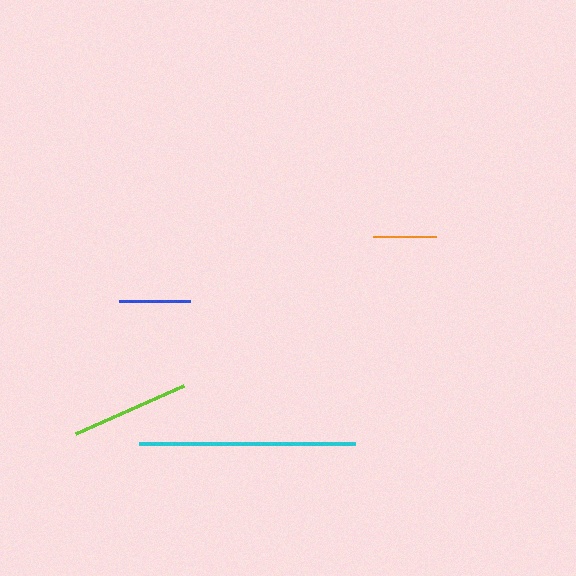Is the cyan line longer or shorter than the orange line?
The cyan line is longer than the orange line.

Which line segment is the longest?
The cyan line is the longest at approximately 216 pixels.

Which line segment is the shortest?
The orange line is the shortest at approximately 63 pixels.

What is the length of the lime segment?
The lime segment is approximately 118 pixels long.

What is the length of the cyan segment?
The cyan segment is approximately 216 pixels long.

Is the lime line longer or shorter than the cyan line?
The cyan line is longer than the lime line.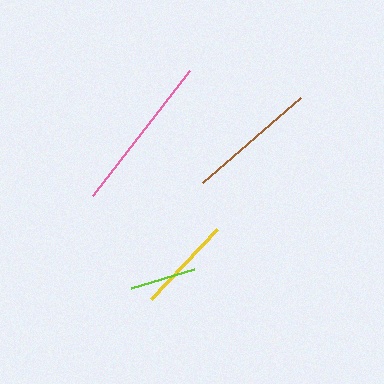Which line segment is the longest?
The pink line is the longest at approximately 158 pixels.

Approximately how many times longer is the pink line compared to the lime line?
The pink line is approximately 2.4 times the length of the lime line.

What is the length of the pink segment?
The pink segment is approximately 158 pixels long.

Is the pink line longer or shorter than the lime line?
The pink line is longer than the lime line.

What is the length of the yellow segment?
The yellow segment is approximately 97 pixels long.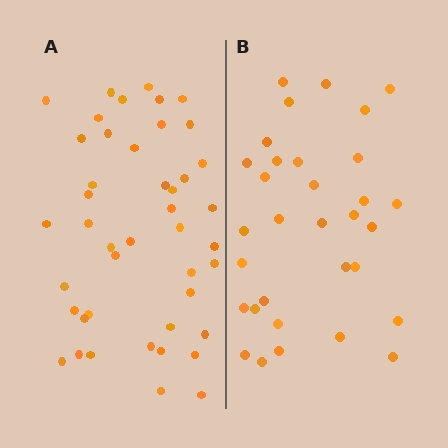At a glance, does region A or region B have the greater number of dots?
Region A (the left region) has more dots.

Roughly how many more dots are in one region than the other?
Region A has roughly 12 or so more dots than region B.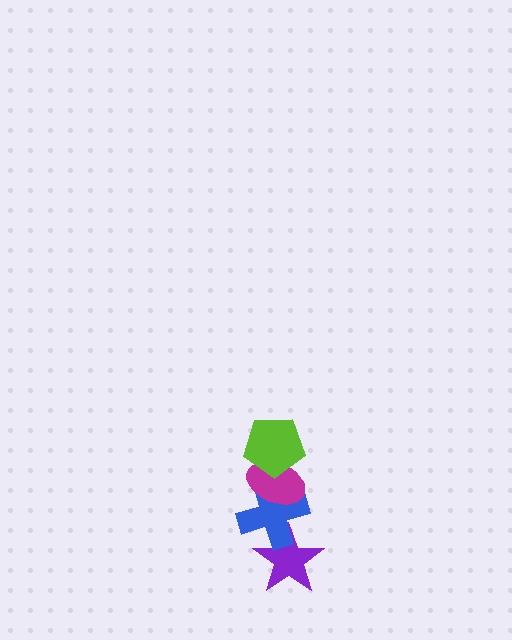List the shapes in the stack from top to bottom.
From top to bottom: the lime pentagon, the magenta ellipse, the blue cross, the purple star.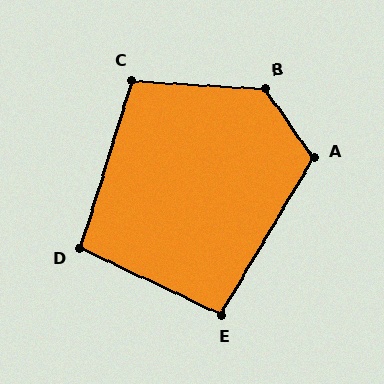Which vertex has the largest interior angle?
B, at approximately 129 degrees.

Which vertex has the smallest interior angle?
E, at approximately 96 degrees.